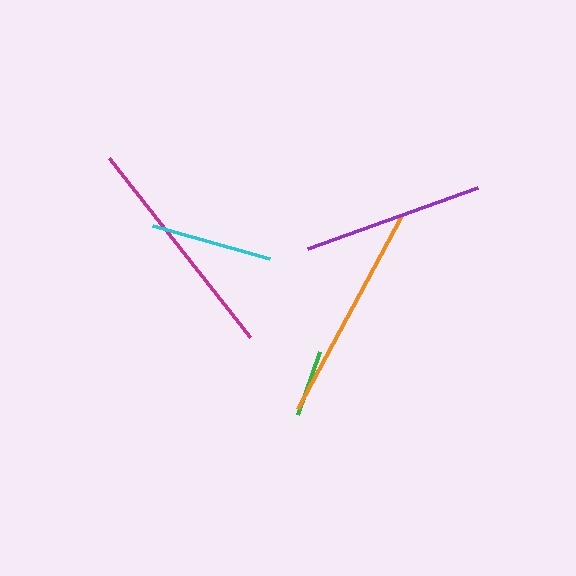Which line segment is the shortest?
The green line is the shortest at approximately 66 pixels.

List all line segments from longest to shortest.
From longest to shortest: magenta, orange, purple, cyan, green.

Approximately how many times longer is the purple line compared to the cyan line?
The purple line is approximately 1.5 times the length of the cyan line.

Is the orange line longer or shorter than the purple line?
The orange line is longer than the purple line.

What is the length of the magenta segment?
The magenta segment is approximately 228 pixels long.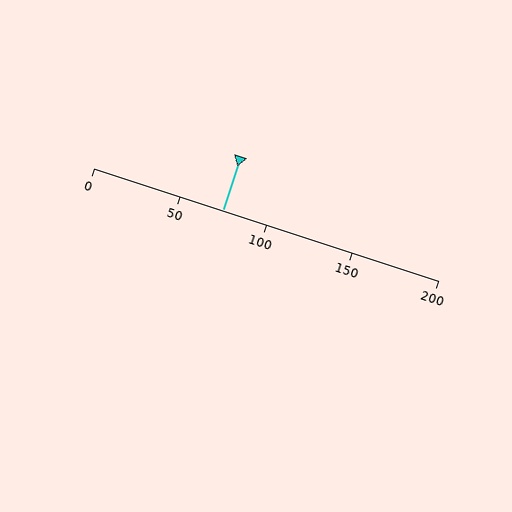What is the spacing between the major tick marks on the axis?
The major ticks are spaced 50 apart.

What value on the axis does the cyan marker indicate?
The marker indicates approximately 75.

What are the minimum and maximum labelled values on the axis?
The axis runs from 0 to 200.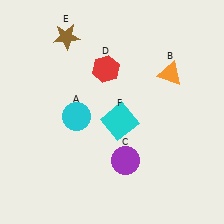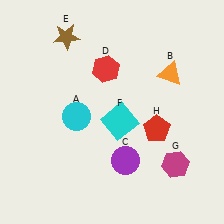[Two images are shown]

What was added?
A magenta hexagon (G), a red pentagon (H) were added in Image 2.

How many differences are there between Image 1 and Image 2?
There are 2 differences between the two images.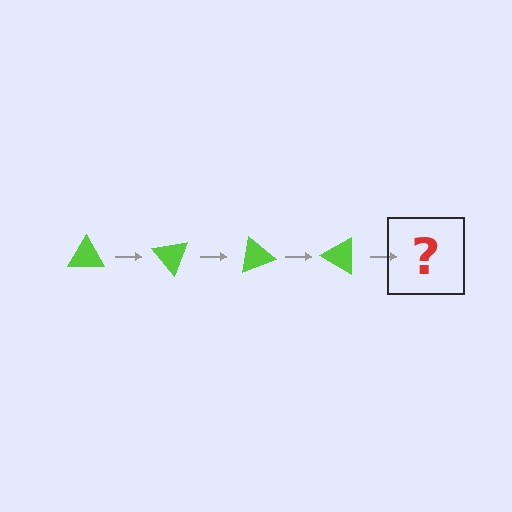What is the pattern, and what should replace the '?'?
The pattern is that the triangle rotates 50 degrees each step. The '?' should be a lime triangle rotated 200 degrees.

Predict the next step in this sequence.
The next step is a lime triangle rotated 200 degrees.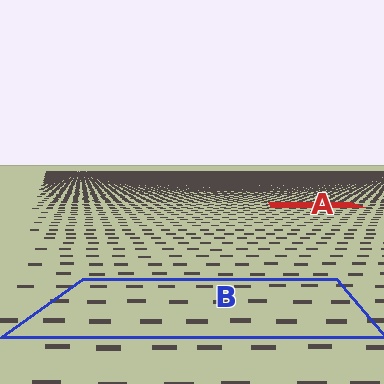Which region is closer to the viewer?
Region B is closer. The texture elements there are larger and more spread out.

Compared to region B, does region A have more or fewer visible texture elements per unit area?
Region A has more texture elements per unit area — they are packed more densely because it is farther away.